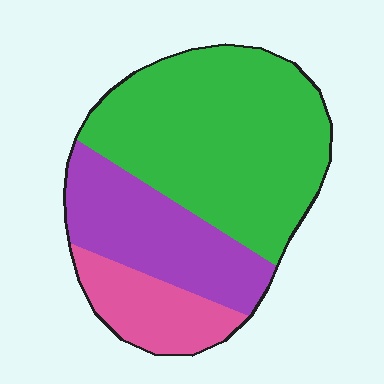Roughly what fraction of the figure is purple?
Purple takes up about one quarter (1/4) of the figure.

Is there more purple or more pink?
Purple.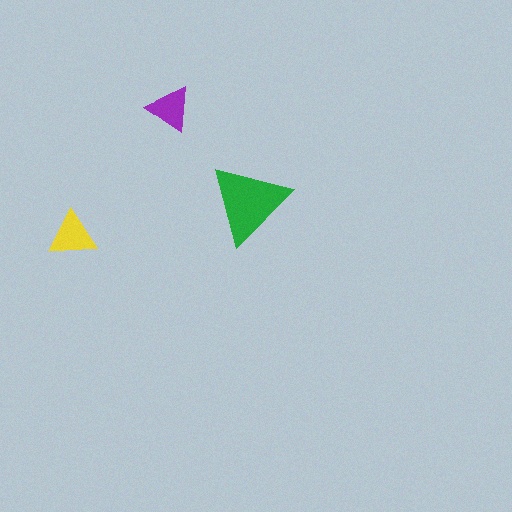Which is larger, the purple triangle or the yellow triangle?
The yellow one.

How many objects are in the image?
There are 3 objects in the image.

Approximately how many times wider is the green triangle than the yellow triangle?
About 1.5 times wider.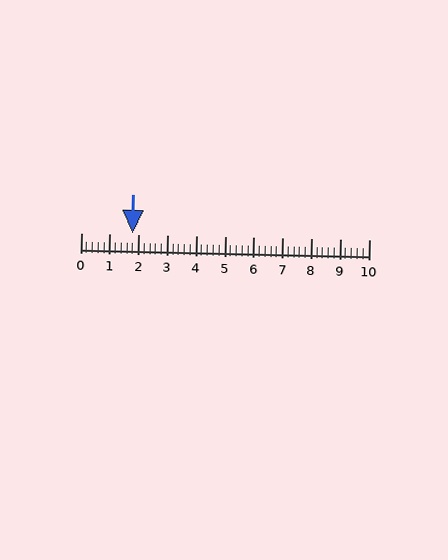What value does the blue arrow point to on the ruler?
The blue arrow points to approximately 1.8.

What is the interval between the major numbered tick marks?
The major tick marks are spaced 1 units apart.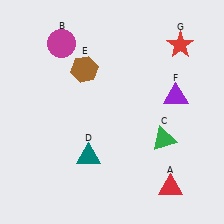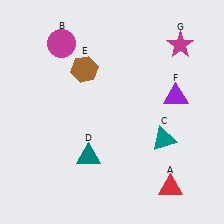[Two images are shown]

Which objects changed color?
C changed from green to teal. G changed from red to magenta.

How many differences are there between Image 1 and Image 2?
There are 2 differences between the two images.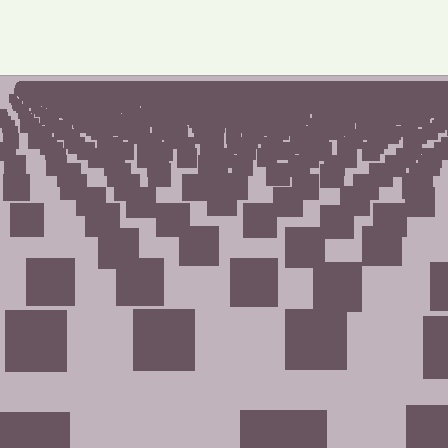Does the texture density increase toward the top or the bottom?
Density increases toward the top.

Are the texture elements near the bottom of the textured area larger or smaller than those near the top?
Larger. Near the bottom, elements are closer to the viewer and appear at a bigger on-screen size.